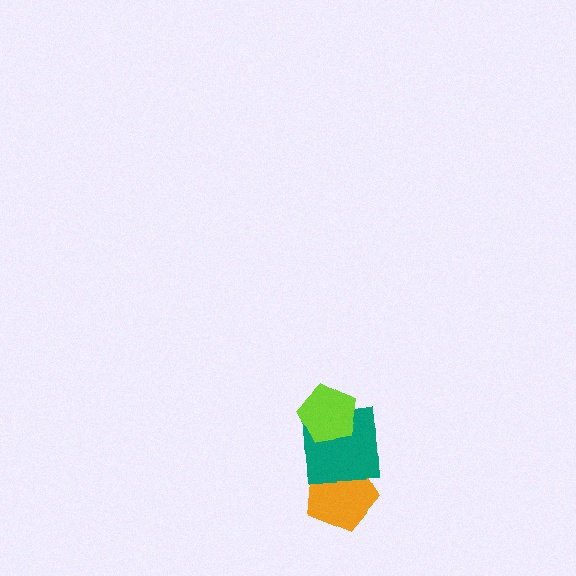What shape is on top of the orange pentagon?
The teal square is on top of the orange pentagon.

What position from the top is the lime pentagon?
The lime pentagon is 1st from the top.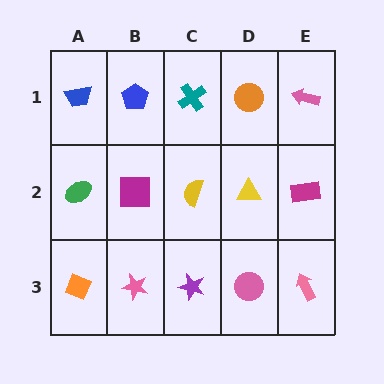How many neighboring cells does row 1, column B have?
3.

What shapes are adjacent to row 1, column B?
A magenta square (row 2, column B), a blue trapezoid (row 1, column A), a teal cross (row 1, column C).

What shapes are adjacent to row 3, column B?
A magenta square (row 2, column B), an orange diamond (row 3, column A), a purple star (row 3, column C).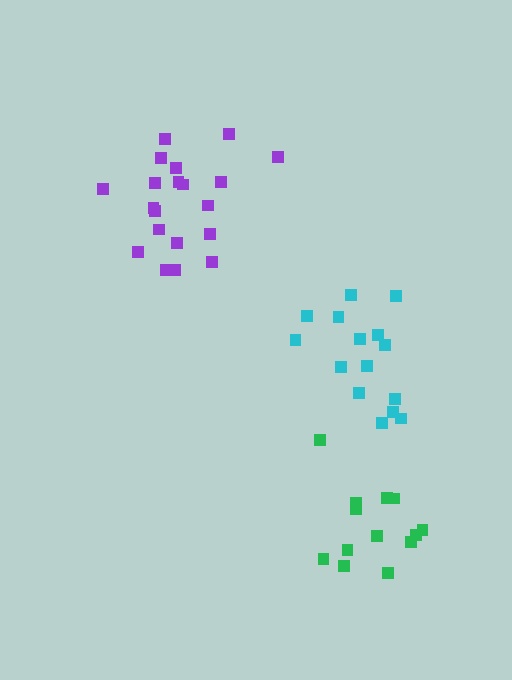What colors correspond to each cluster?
The clusters are colored: cyan, purple, green.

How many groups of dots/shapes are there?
There are 3 groups.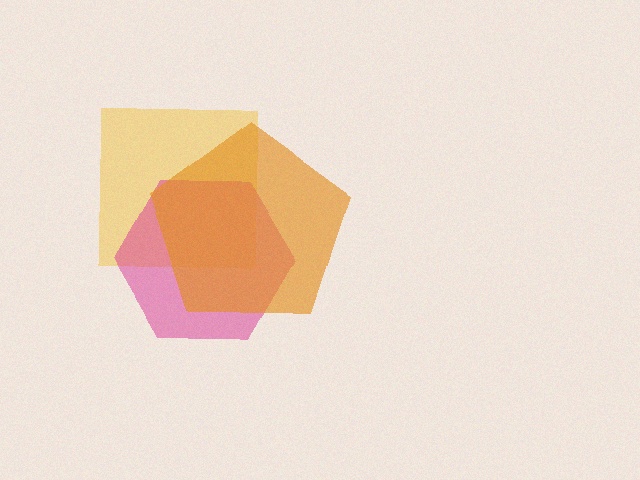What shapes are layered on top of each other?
The layered shapes are: a yellow square, a magenta hexagon, an orange pentagon.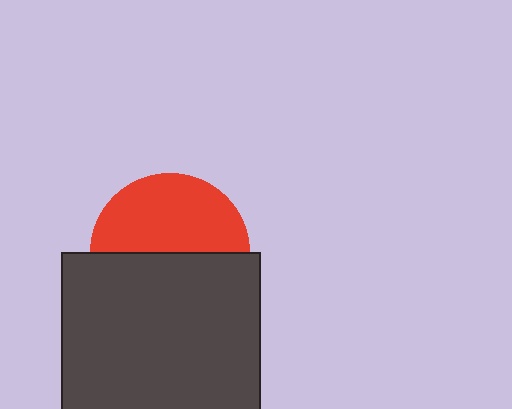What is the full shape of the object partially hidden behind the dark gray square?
The partially hidden object is a red circle.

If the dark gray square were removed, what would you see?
You would see the complete red circle.